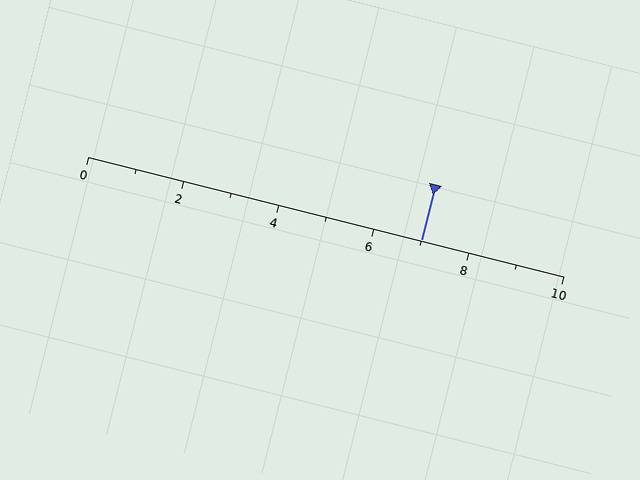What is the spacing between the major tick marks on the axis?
The major ticks are spaced 2 apart.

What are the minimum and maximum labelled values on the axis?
The axis runs from 0 to 10.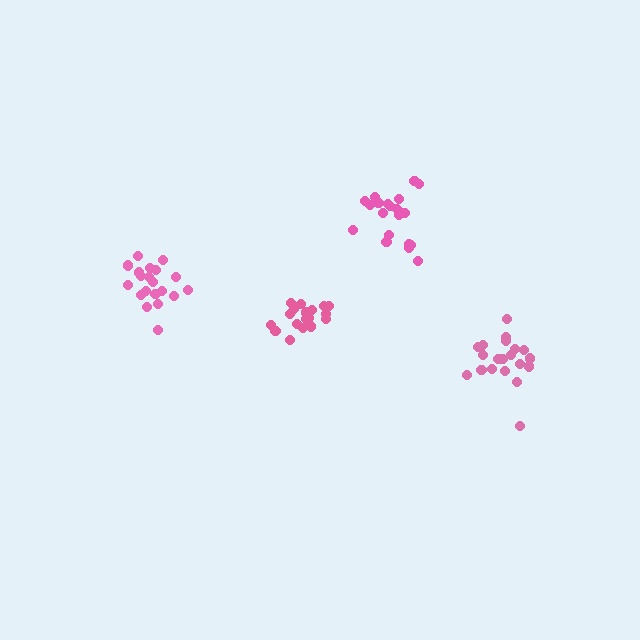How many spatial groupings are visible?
There are 4 spatial groupings.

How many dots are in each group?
Group 1: 20 dots, Group 2: 21 dots, Group 3: 20 dots, Group 4: 21 dots (82 total).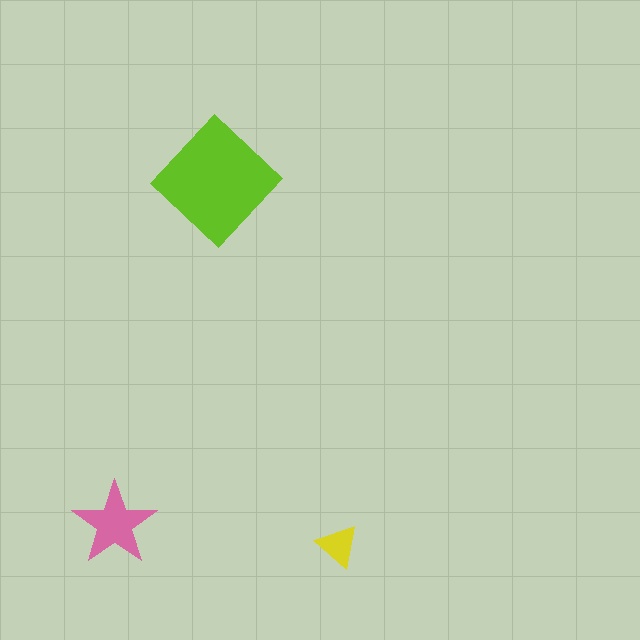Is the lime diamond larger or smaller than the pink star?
Larger.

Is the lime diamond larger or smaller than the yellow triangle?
Larger.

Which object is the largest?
The lime diamond.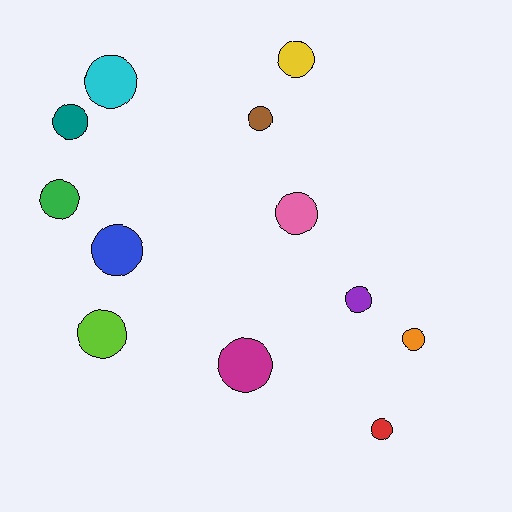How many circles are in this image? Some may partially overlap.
There are 12 circles.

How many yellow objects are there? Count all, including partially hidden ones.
There is 1 yellow object.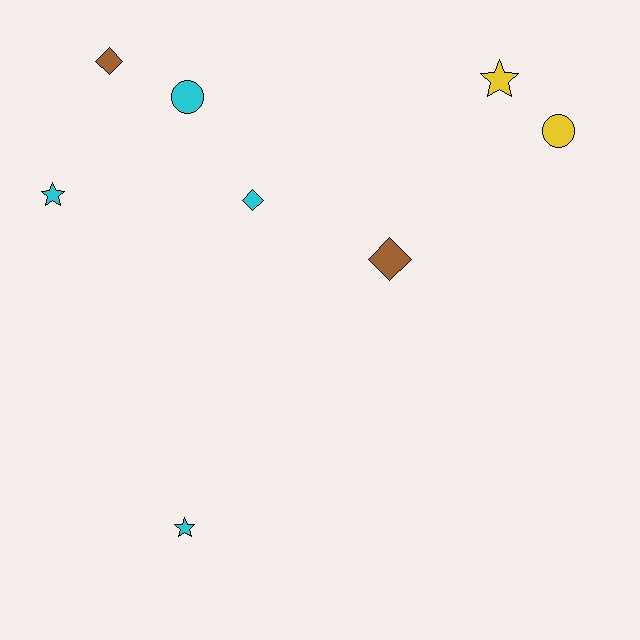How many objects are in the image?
There are 8 objects.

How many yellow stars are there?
There is 1 yellow star.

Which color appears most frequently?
Cyan, with 4 objects.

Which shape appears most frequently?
Star, with 3 objects.